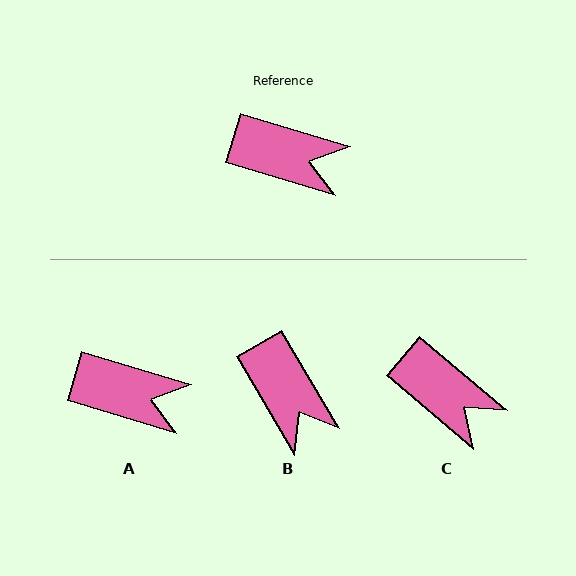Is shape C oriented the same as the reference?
No, it is off by about 23 degrees.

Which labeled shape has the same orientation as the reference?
A.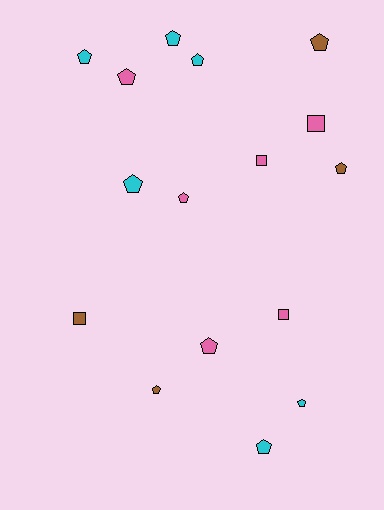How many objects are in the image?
There are 16 objects.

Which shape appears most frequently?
Pentagon, with 12 objects.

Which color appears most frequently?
Pink, with 6 objects.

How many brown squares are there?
There is 1 brown square.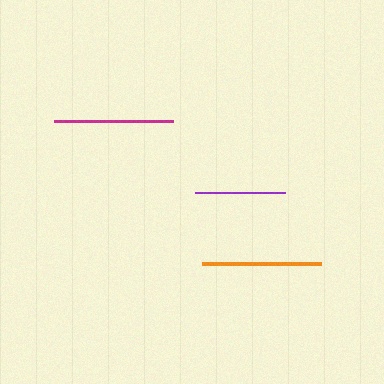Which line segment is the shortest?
The purple line is the shortest at approximately 89 pixels.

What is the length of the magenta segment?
The magenta segment is approximately 119 pixels long.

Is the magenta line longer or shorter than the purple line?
The magenta line is longer than the purple line.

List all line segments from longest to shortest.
From longest to shortest: magenta, orange, purple.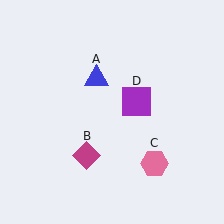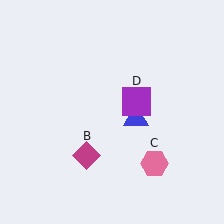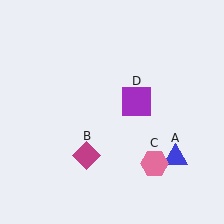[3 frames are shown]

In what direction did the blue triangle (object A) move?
The blue triangle (object A) moved down and to the right.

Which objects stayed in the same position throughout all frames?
Magenta diamond (object B) and pink hexagon (object C) and purple square (object D) remained stationary.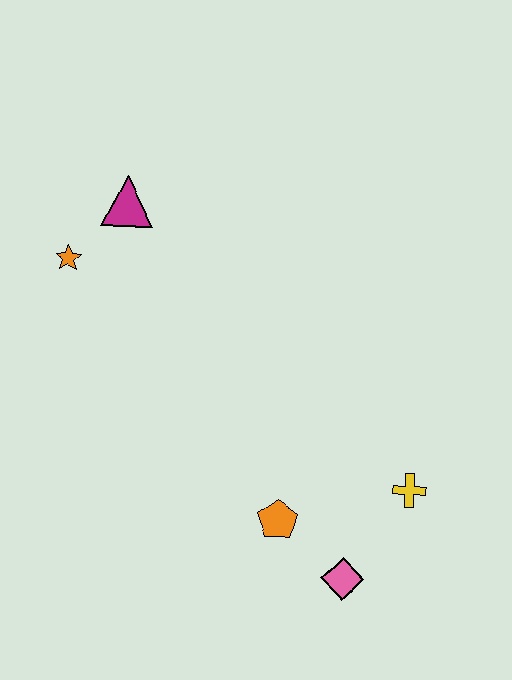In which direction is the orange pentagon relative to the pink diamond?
The orange pentagon is to the left of the pink diamond.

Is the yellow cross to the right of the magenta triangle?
Yes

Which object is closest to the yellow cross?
The pink diamond is closest to the yellow cross.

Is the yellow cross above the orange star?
No